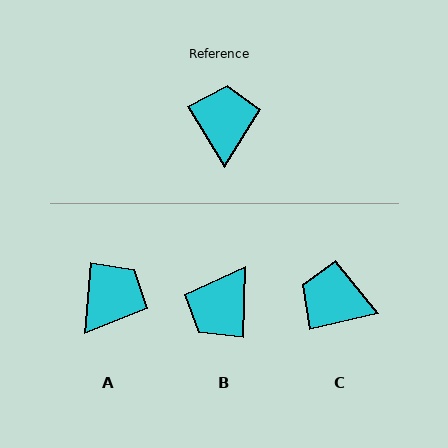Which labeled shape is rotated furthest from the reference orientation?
B, about 147 degrees away.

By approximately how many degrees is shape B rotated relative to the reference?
Approximately 147 degrees counter-clockwise.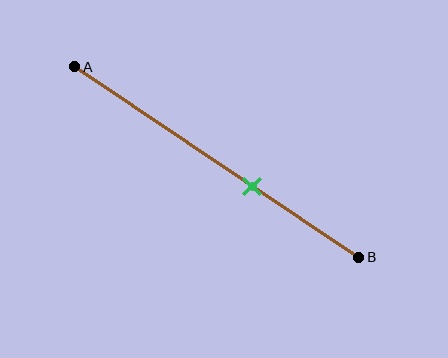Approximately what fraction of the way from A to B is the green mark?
The green mark is approximately 65% of the way from A to B.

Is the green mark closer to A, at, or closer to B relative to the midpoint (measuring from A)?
The green mark is closer to point B than the midpoint of segment AB.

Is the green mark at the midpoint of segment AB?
No, the mark is at about 65% from A, not at the 50% midpoint.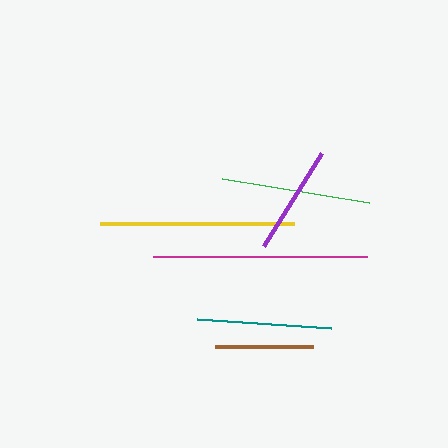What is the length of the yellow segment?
The yellow segment is approximately 194 pixels long.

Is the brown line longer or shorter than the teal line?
The teal line is longer than the brown line.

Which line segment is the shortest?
The brown line is the shortest at approximately 99 pixels.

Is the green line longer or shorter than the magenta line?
The magenta line is longer than the green line.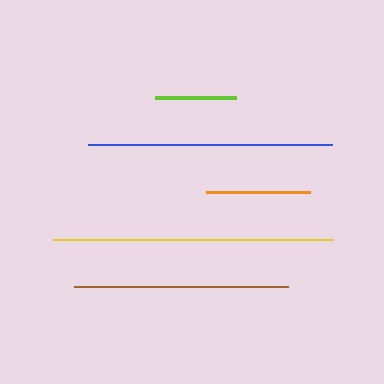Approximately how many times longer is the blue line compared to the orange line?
The blue line is approximately 2.4 times the length of the orange line.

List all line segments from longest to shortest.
From longest to shortest: yellow, blue, brown, orange, lime.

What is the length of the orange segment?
The orange segment is approximately 104 pixels long.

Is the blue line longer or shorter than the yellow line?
The yellow line is longer than the blue line.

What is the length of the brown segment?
The brown segment is approximately 214 pixels long.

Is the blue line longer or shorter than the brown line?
The blue line is longer than the brown line.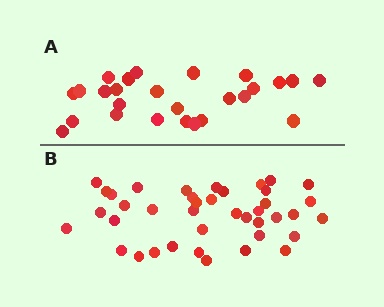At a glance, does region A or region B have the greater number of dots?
Region B (the bottom region) has more dots.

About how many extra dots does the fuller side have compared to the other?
Region B has approximately 15 more dots than region A.